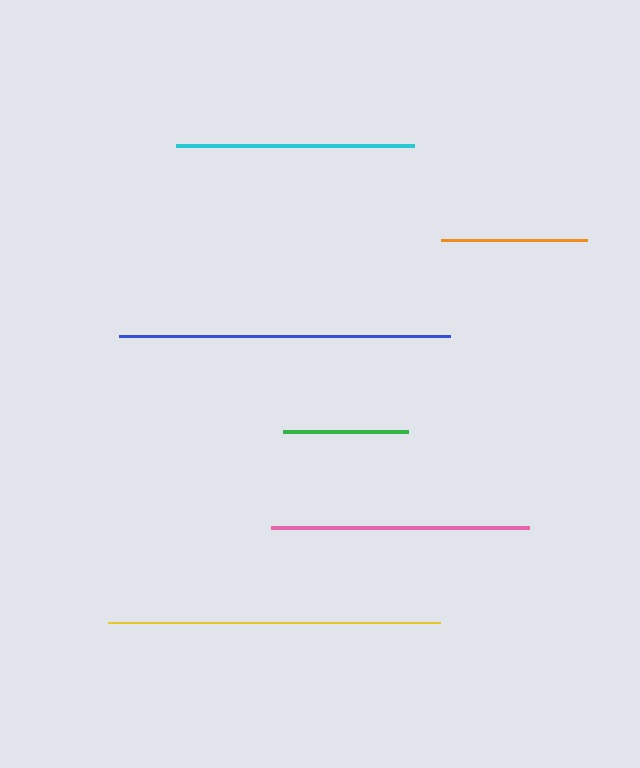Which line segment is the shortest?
The green line is the shortest at approximately 126 pixels.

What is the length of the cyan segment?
The cyan segment is approximately 238 pixels long.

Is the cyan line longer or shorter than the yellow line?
The yellow line is longer than the cyan line.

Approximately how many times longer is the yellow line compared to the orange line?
The yellow line is approximately 2.3 times the length of the orange line.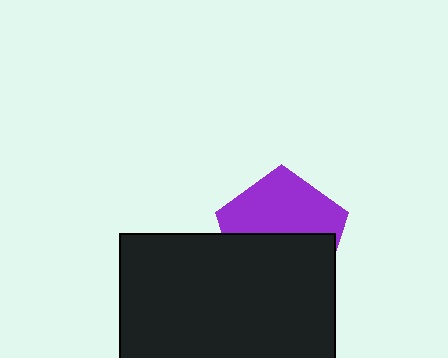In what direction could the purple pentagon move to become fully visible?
The purple pentagon could move up. That would shift it out from behind the black rectangle entirely.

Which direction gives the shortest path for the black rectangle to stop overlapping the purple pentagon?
Moving down gives the shortest separation.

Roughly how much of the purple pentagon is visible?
About half of it is visible (roughly 51%).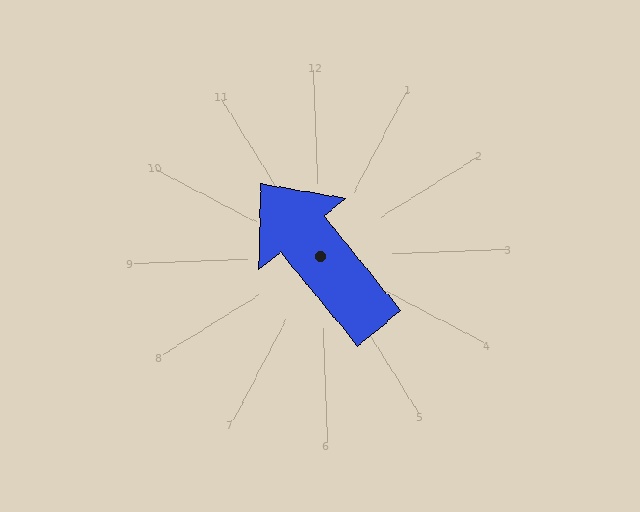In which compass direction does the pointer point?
Northwest.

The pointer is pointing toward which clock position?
Roughly 11 o'clock.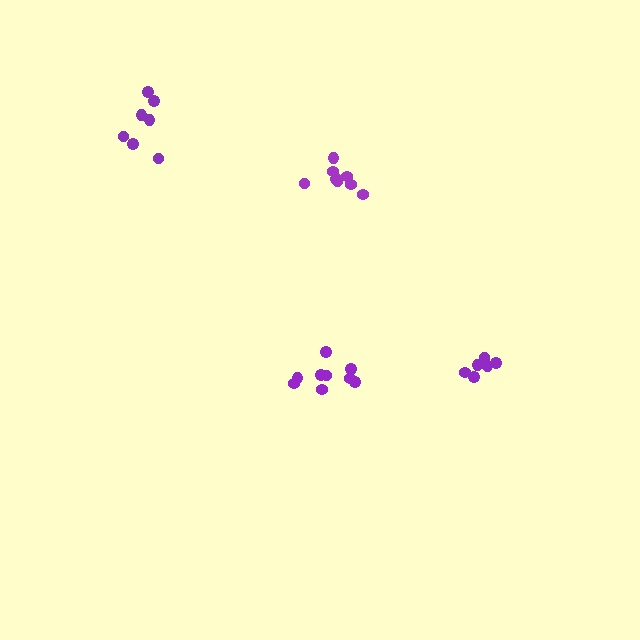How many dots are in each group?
Group 1: 9 dots, Group 2: 8 dots, Group 3: 7 dots, Group 4: 7 dots (31 total).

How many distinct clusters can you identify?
There are 4 distinct clusters.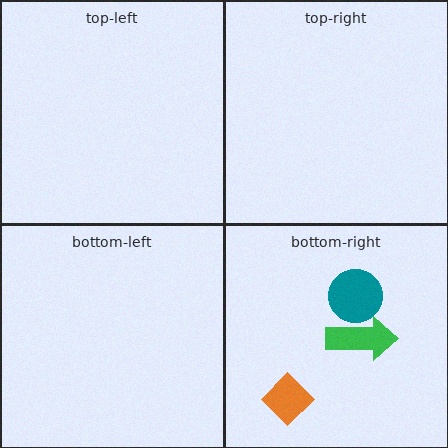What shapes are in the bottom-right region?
The teal circle, the orange diamond, the green arrow.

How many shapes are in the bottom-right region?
3.